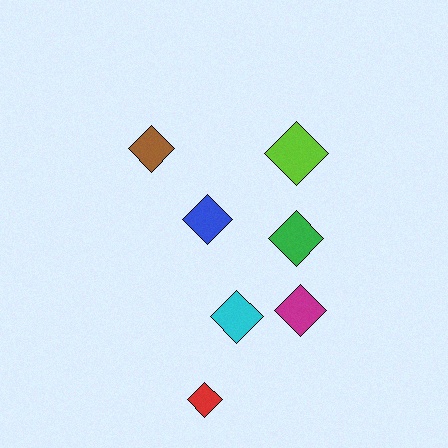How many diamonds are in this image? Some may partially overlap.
There are 7 diamonds.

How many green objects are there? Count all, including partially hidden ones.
There is 1 green object.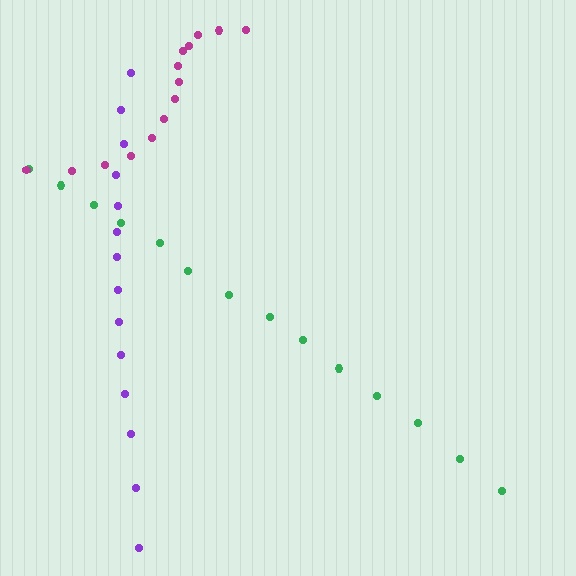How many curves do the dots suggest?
There are 3 distinct paths.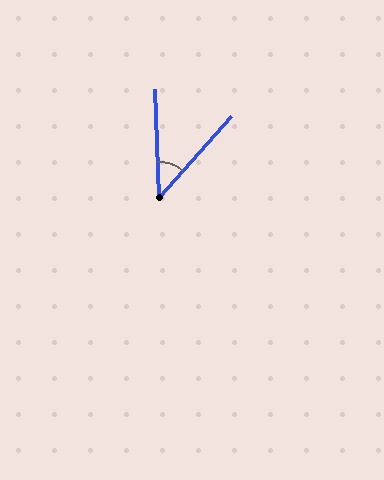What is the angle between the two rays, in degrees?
Approximately 44 degrees.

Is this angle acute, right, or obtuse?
It is acute.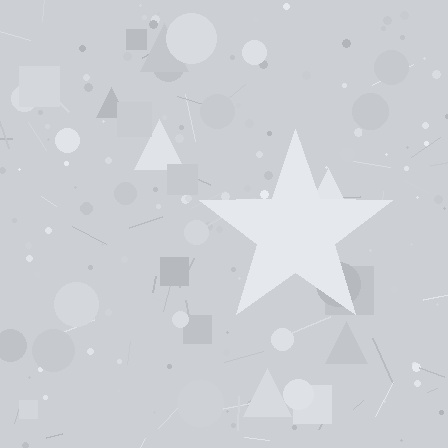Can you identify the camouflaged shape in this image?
The camouflaged shape is a star.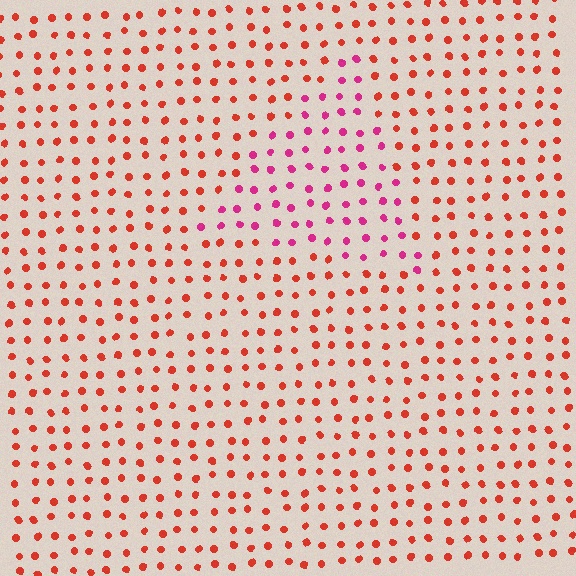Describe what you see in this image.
The image is filled with small red elements in a uniform arrangement. A triangle-shaped region is visible where the elements are tinted to a slightly different hue, forming a subtle color boundary.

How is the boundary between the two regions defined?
The boundary is defined purely by a slight shift in hue (about 39 degrees). Spacing, size, and orientation are identical on both sides.